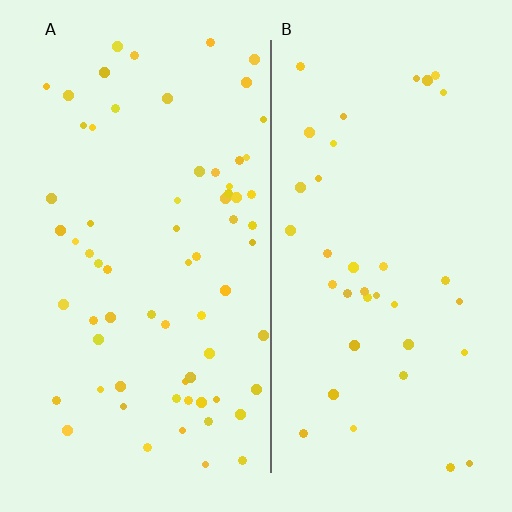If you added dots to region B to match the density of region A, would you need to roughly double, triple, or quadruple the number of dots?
Approximately double.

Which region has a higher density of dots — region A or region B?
A (the left).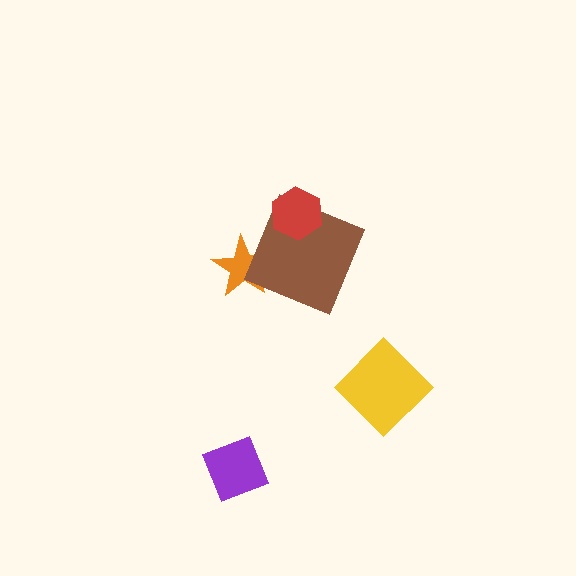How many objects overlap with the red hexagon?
1 object overlaps with the red hexagon.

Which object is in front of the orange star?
The brown square is in front of the orange star.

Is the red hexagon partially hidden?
No, no other shape covers it.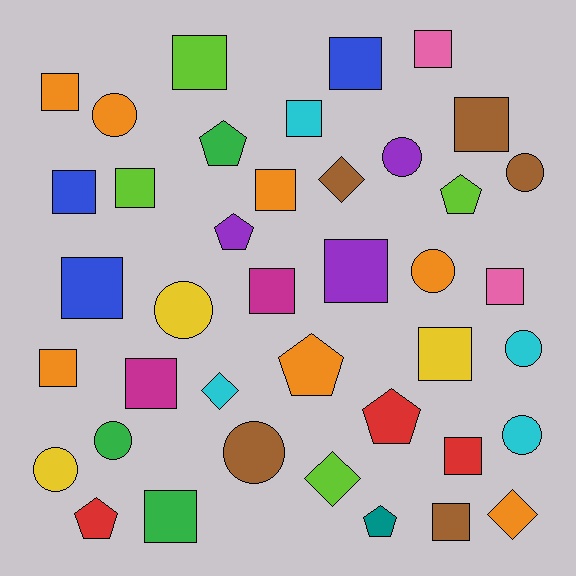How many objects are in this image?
There are 40 objects.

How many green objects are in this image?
There are 3 green objects.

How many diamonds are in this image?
There are 4 diamonds.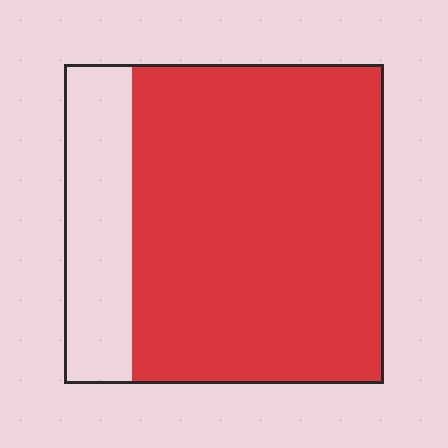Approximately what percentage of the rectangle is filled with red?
Approximately 80%.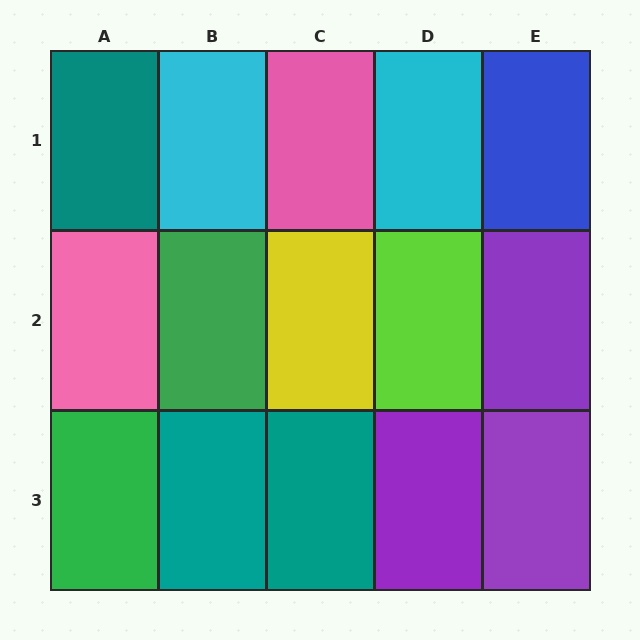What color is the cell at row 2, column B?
Green.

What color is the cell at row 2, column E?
Purple.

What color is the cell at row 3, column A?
Green.